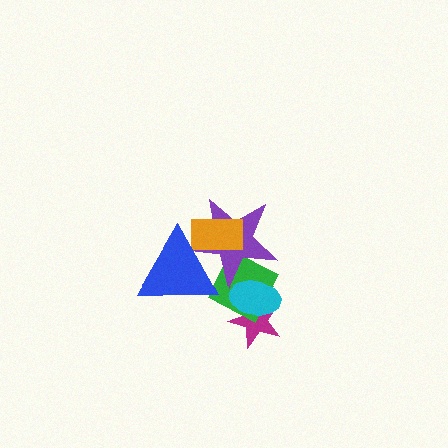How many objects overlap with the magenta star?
2 objects overlap with the magenta star.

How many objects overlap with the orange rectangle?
2 objects overlap with the orange rectangle.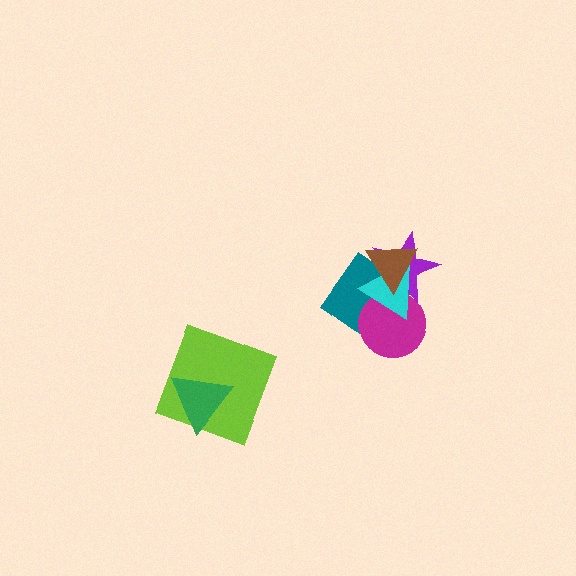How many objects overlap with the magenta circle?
3 objects overlap with the magenta circle.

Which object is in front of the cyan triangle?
The brown triangle is in front of the cyan triangle.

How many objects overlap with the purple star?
4 objects overlap with the purple star.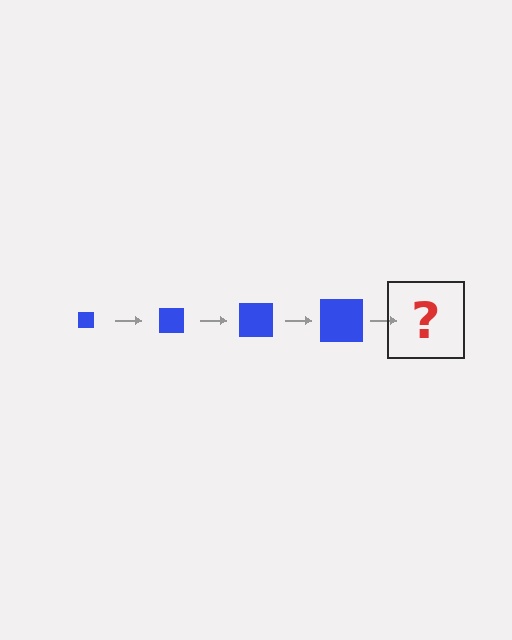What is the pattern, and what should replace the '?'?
The pattern is that the square gets progressively larger each step. The '?' should be a blue square, larger than the previous one.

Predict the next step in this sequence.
The next step is a blue square, larger than the previous one.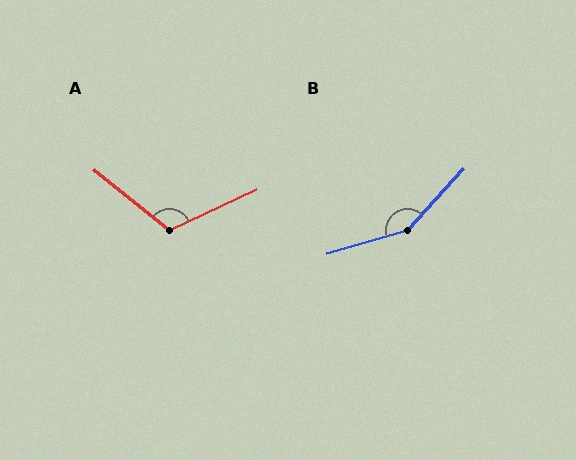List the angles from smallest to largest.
A (116°), B (149°).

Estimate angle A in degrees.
Approximately 116 degrees.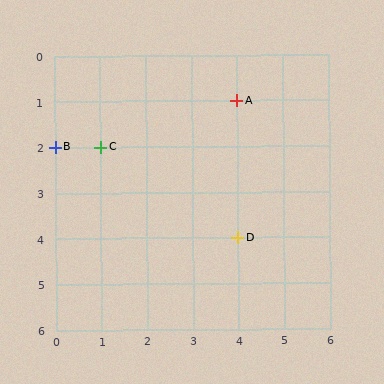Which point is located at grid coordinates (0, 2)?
Point B is at (0, 2).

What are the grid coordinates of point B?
Point B is at grid coordinates (0, 2).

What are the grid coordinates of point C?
Point C is at grid coordinates (1, 2).